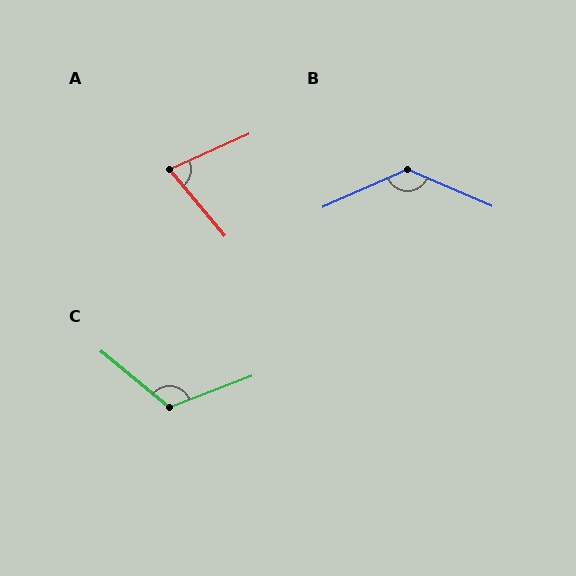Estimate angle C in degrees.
Approximately 120 degrees.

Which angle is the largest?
B, at approximately 133 degrees.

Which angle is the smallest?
A, at approximately 74 degrees.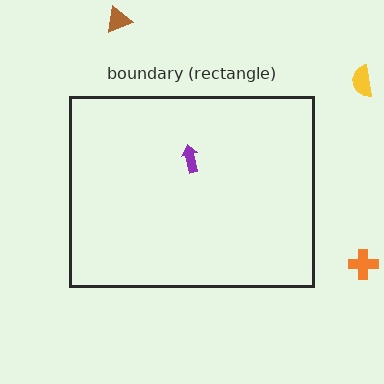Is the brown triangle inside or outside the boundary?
Outside.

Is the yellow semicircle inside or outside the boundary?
Outside.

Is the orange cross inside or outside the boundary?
Outside.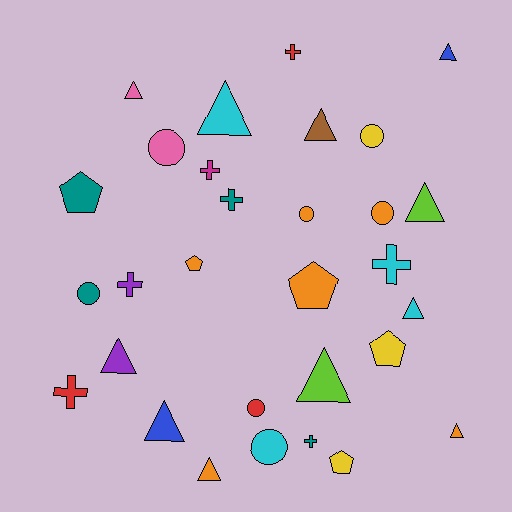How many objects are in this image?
There are 30 objects.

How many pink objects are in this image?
There are 2 pink objects.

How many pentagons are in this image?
There are 5 pentagons.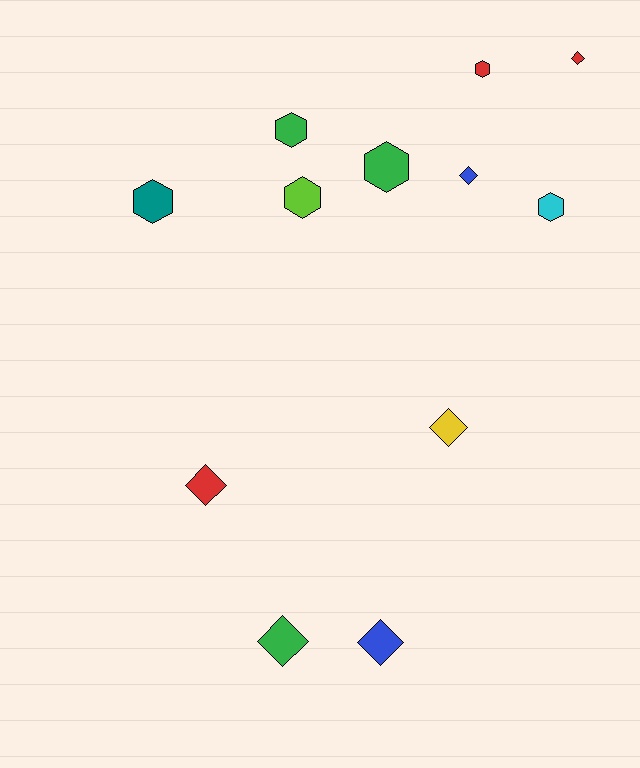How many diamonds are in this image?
There are 6 diamonds.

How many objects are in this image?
There are 12 objects.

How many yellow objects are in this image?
There is 1 yellow object.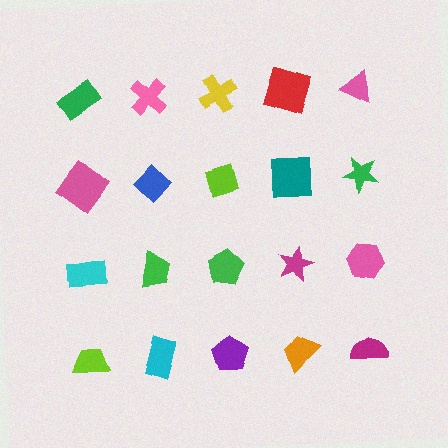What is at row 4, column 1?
A lime trapezoid.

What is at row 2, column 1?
A pink diamond.